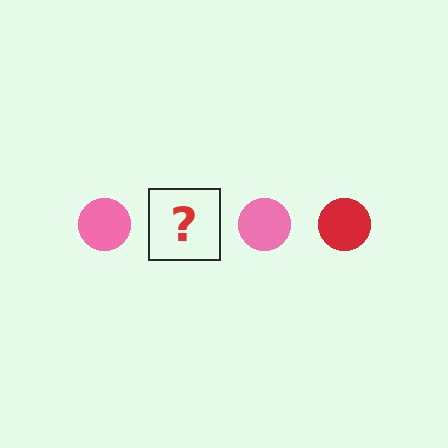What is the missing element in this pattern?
The missing element is a red circle.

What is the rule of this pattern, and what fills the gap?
The rule is that the pattern cycles through pink, red circles. The gap should be filled with a red circle.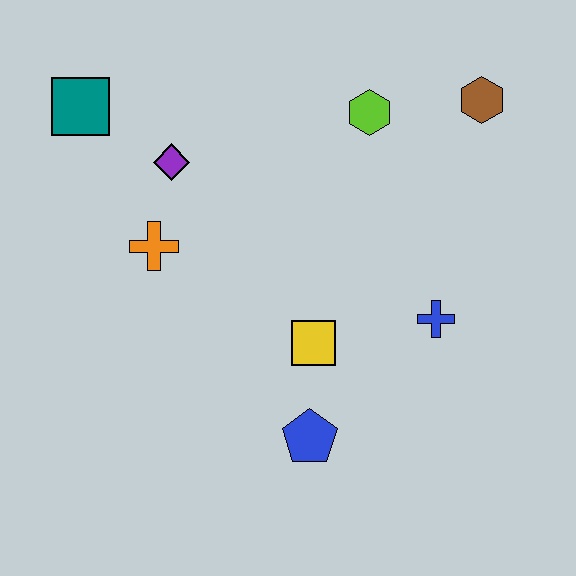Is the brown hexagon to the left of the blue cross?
No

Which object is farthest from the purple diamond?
The brown hexagon is farthest from the purple diamond.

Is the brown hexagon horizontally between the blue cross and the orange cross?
No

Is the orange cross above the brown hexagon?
No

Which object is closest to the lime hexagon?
The brown hexagon is closest to the lime hexagon.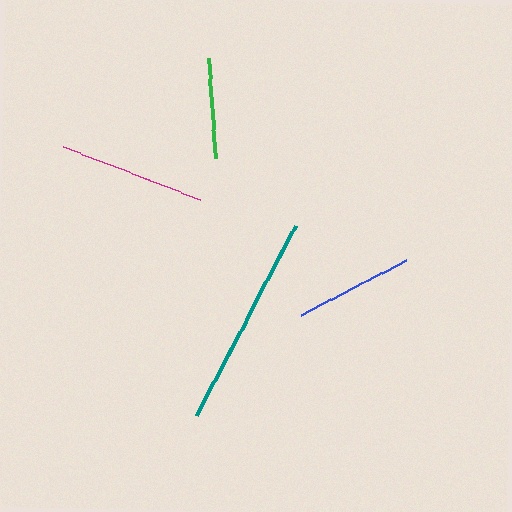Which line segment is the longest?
The teal line is the longest at approximately 214 pixels.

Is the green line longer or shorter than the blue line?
The blue line is longer than the green line.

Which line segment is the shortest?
The green line is the shortest at approximately 100 pixels.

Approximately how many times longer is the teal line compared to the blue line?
The teal line is approximately 1.8 times the length of the blue line.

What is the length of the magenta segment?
The magenta segment is approximately 146 pixels long.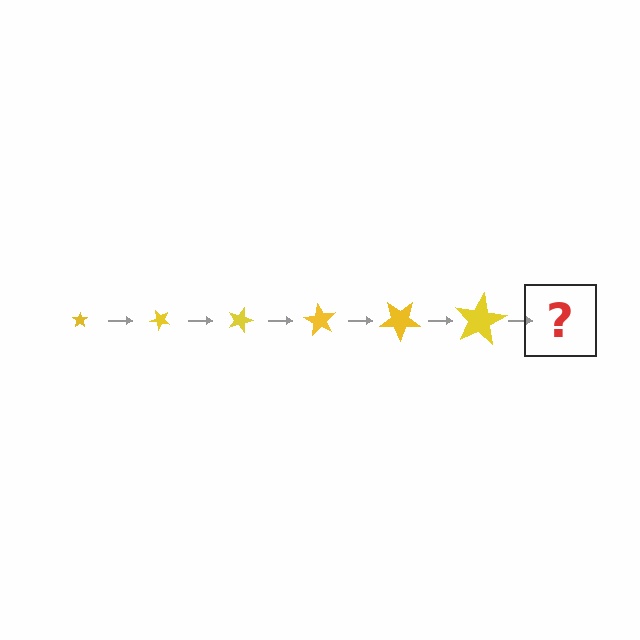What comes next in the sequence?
The next element should be a star, larger than the previous one and rotated 270 degrees from the start.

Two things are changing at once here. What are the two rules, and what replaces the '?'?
The two rules are that the star grows larger each step and it rotates 45 degrees each step. The '?' should be a star, larger than the previous one and rotated 270 degrees from the start.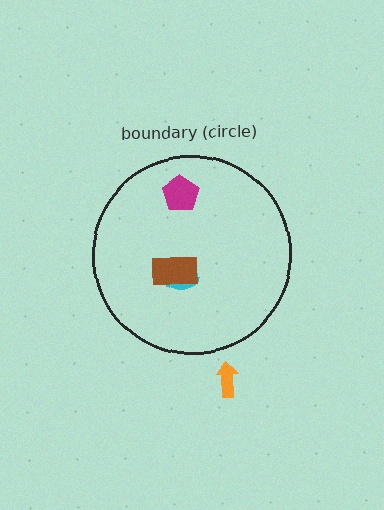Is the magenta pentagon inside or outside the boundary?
Inside.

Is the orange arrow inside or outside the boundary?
Outside.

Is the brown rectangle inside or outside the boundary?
Inside.